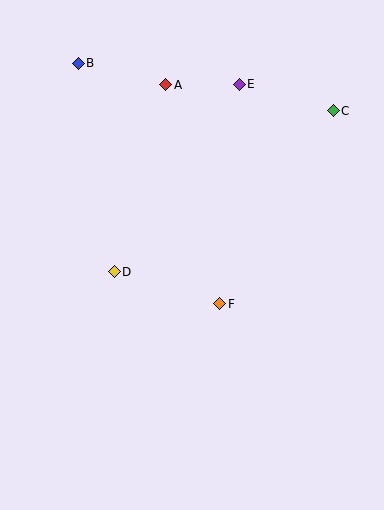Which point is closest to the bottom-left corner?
Point D is closest to the bottom-left corner.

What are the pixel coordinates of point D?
Point D is at (114, 272).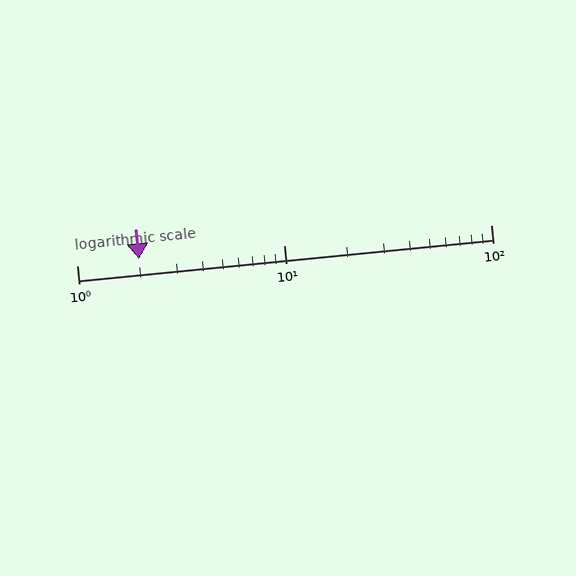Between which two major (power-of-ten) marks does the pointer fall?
The pointer is between 1 and 10.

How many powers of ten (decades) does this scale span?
The scale spans 2 decades, from 1 to 100.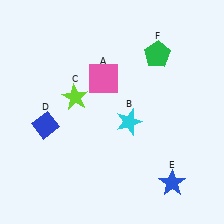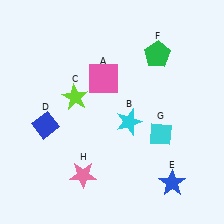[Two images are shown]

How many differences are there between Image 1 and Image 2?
There are 2 differences between the two images.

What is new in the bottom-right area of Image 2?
A cyan diamond (G) was added in the bottom-right area of Image 2.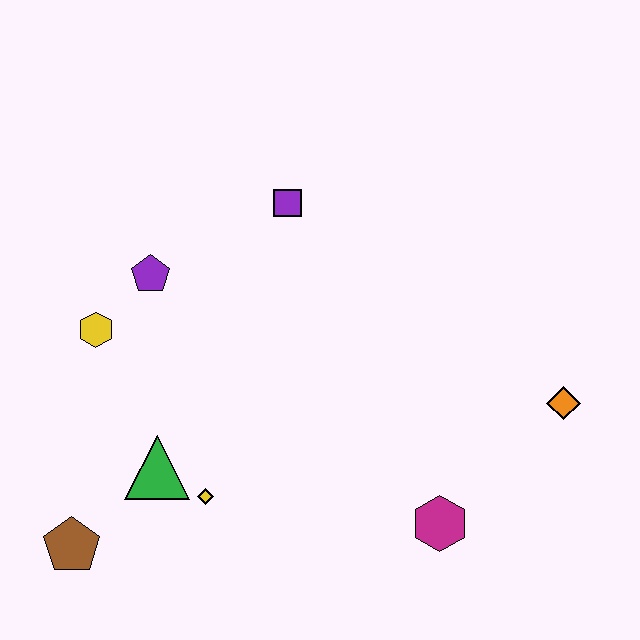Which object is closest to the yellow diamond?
The green triangle is closest to the yellow diamond.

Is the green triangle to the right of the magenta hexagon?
No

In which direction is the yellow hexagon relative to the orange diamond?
The yellow hexagon is to the left of the orange diamond.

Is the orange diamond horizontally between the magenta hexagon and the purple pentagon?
No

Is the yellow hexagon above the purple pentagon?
No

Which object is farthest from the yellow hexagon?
The orange diamond is farthest from the yellow hexagon.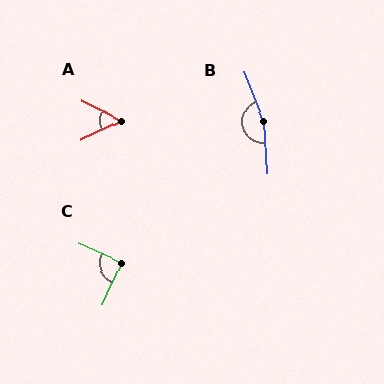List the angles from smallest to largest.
A (53°), C (90°), B (162°).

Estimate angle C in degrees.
Approximately 90 degrees.